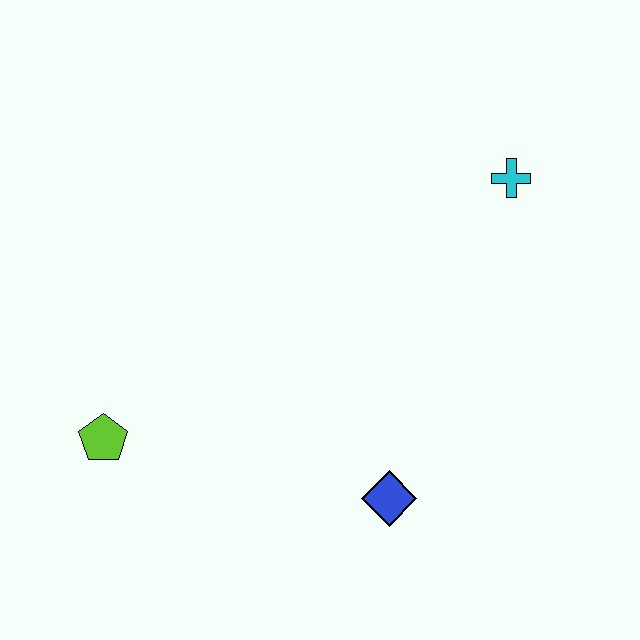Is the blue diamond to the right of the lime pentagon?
Yes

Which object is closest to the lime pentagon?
The blue diamond is closest to the lime pentagon.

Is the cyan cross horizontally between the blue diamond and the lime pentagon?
No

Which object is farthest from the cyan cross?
The lime pentagon is farthest from the cyan cross.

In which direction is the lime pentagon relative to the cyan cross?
The lime pentagon is to the left of the cyan cross.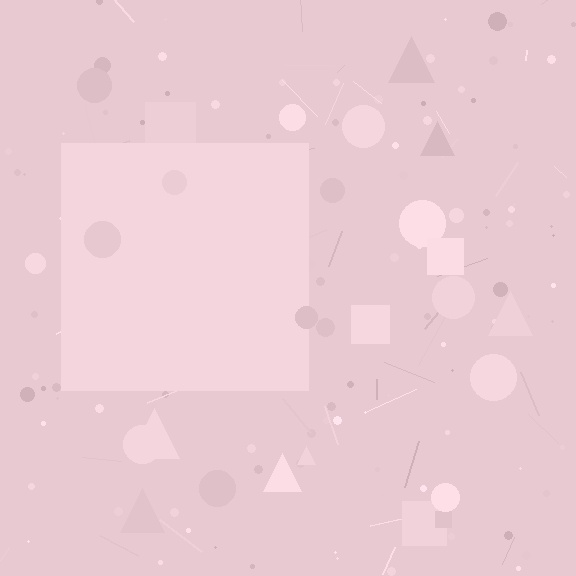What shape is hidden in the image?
A square is hidden in the image.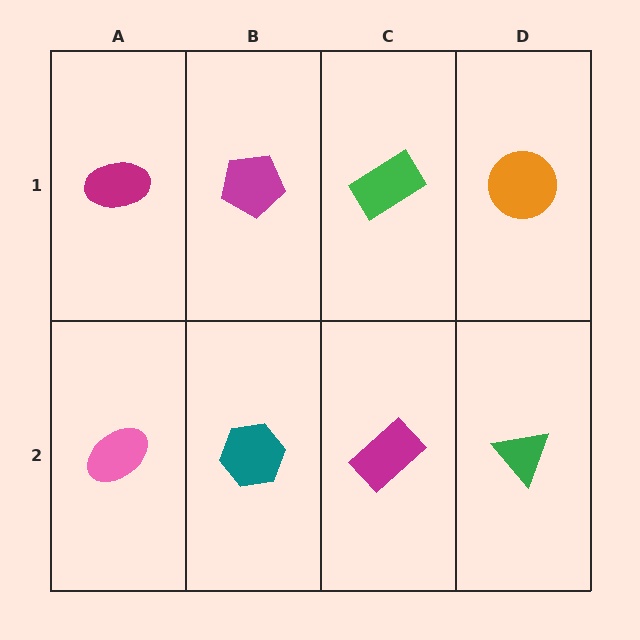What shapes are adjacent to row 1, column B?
A teal hexagon (row 2, column B), a magenta ellipse (row 1, column A), a green rectangle (row 1, column C).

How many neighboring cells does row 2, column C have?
3.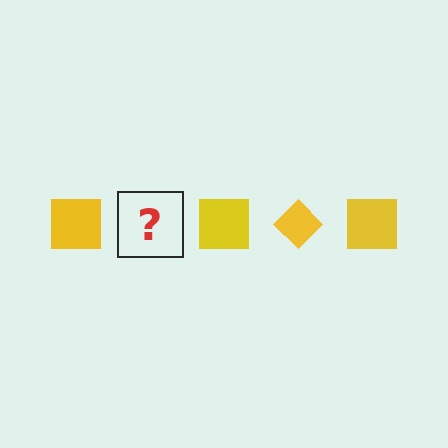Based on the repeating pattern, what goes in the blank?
The blank should be a yellow diamond.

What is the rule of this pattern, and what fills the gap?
The rule is that the pattern cycles through square, diamond shapes in yellow. The gap should be filled with a yellow diamond.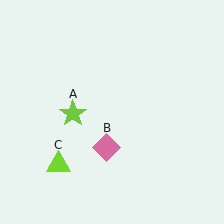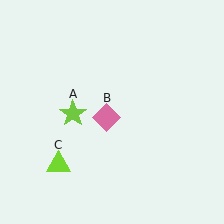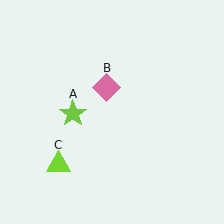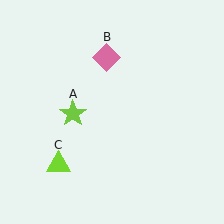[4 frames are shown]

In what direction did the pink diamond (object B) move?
The pink diamond (object B) moved up.